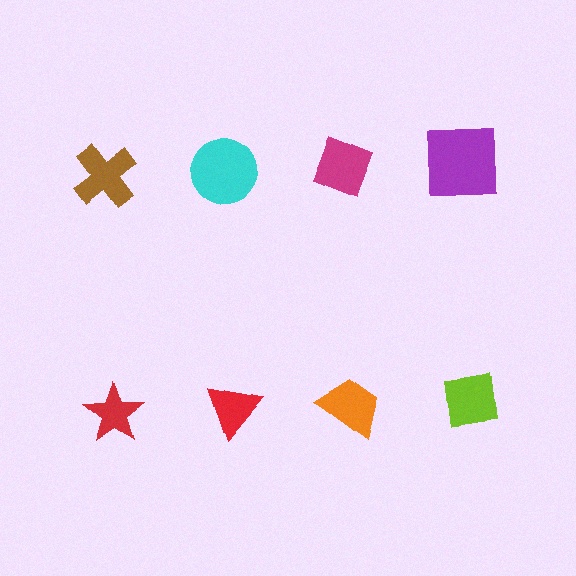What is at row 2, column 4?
A lime square.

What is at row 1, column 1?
A brown cross.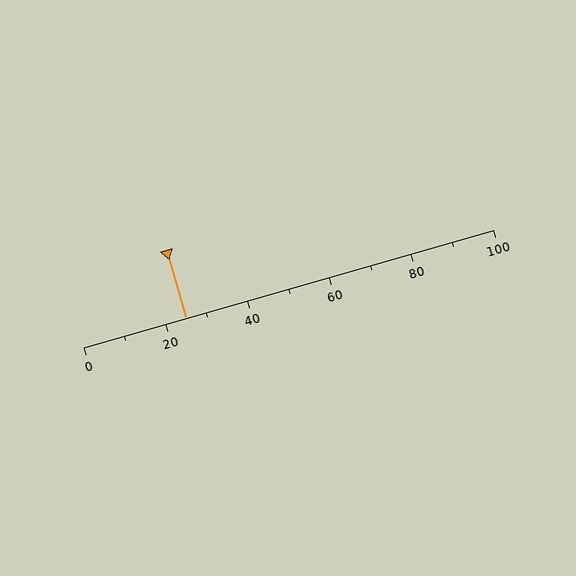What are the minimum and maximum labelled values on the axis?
The axis runs from 0 to 100.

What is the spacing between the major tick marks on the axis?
The major ticks are spaced 20 apart.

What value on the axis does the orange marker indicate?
The marker indicates approximately 25.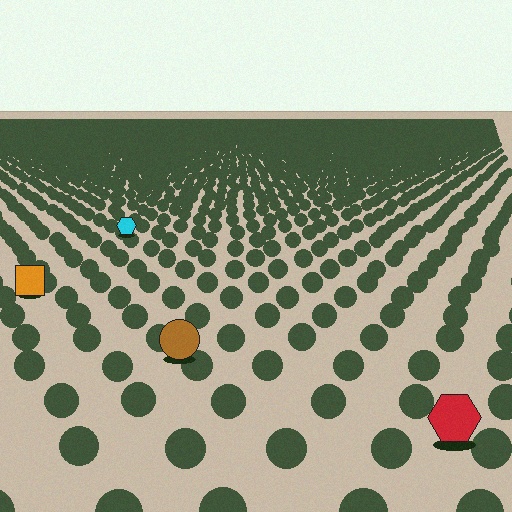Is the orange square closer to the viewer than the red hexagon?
No. The red hexagon is closer — you can tell from the texture gradient: the ground texture is coarser near it.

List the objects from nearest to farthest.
From nearest to farthest: the red hexagon, the brown circle, the orange square, the cyan hexagon.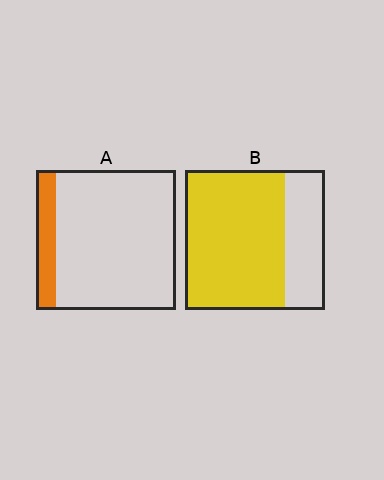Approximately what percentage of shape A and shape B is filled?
A is approximately 15% and B is approximately 70%.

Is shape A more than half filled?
No.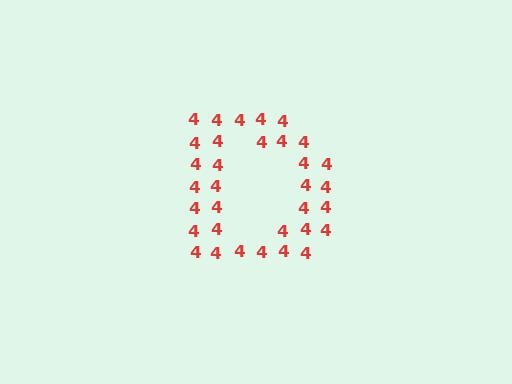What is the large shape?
The large shape is the letter D.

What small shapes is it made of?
It is made of small digit 4's.